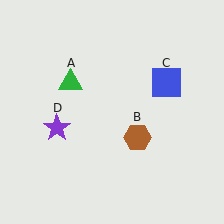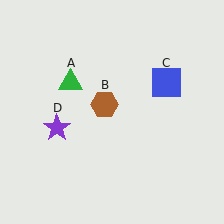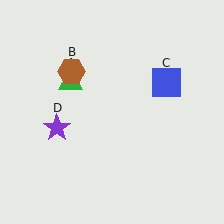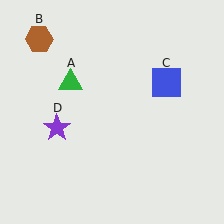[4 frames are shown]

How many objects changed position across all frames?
1 object changed position: brown hexagon (object B).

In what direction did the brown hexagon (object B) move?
The brown hexagon (object B) moved up and to the left.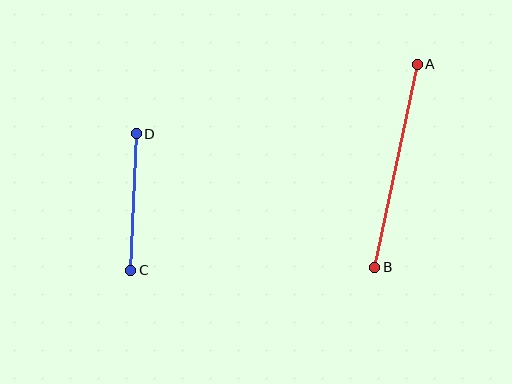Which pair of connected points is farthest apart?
Points A and B are farthest apart.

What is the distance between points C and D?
The distance is approximately 136 pixels.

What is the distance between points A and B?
The distance is approximately 208 pixels.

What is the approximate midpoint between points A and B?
The midpoint is at approximately (396, 166) pixels.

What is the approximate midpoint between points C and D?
The midpoint is at approximately (134, 202) pixels.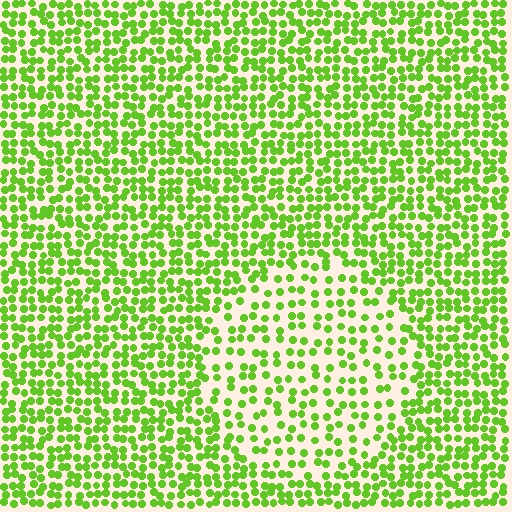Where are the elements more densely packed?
The elements are more densely packed outside the circle boundary.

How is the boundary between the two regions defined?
The boundary is defined by a change in element density (approximately 1.8x ratio). All elements are the same color, size, and shape.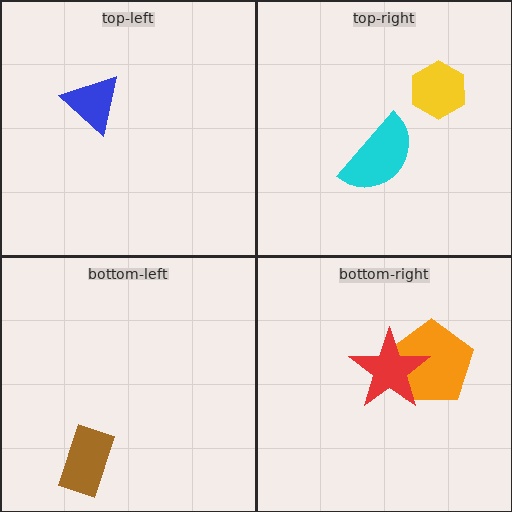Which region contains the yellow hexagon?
The top-right region.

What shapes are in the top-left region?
The blue triangle.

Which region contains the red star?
The bottom-right region.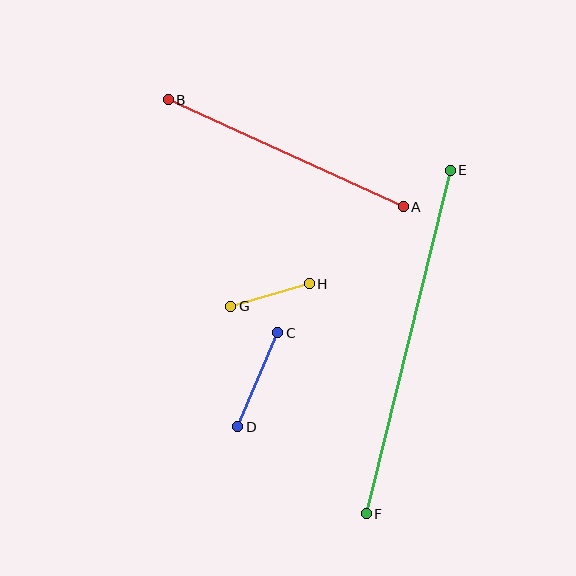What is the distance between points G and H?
The distance is approximately 81 pixels.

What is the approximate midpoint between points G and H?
The midpoint is at approximately (270, 295) pixels.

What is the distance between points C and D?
The distance is approximately 102 pixels.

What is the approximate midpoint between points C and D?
The midpoint is at approximately (258, 380) pixels.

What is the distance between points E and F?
The distance is approximately 354 pixels.